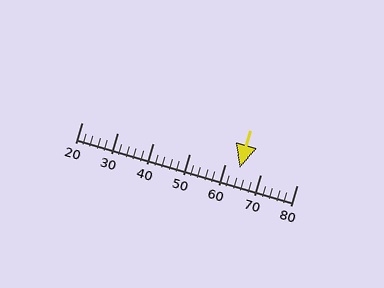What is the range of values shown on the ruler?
The ruler shows values from 20 to 80.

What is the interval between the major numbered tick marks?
The major tick marks are spaced 10 units apart.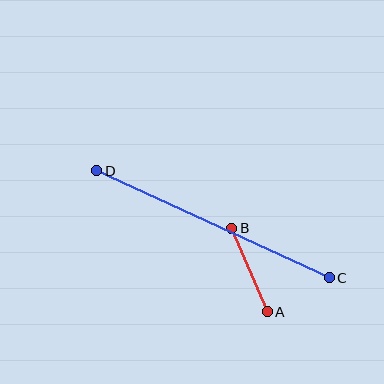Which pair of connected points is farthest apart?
Points C and D are farthest apart.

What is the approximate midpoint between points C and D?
The midpoint is at approximately (213, 224) pixels.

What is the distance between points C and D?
The distance is approximately 256 pixels.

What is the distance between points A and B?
The distance is approximately 91 pixels.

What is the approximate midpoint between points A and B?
The midpoint is at approximately (249, 270) pixels.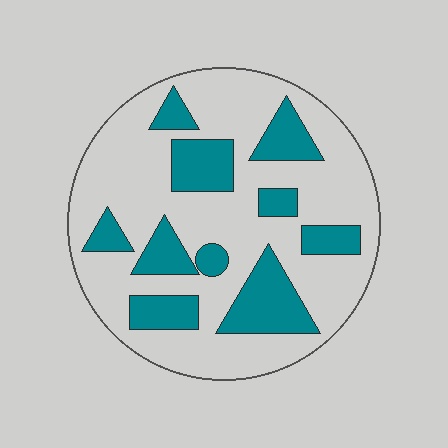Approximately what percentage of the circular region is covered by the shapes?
Approximately 30%.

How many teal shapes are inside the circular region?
10.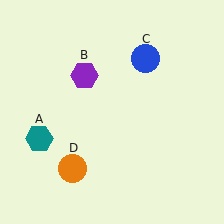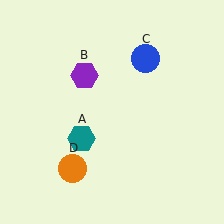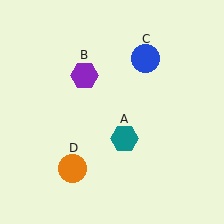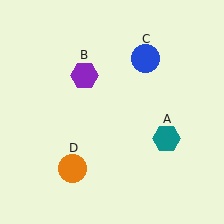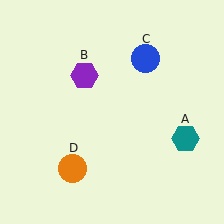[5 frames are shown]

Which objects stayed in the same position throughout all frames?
Purple hexagon (object B) and blue circle (object C) and orange circle (object D) remained stationary.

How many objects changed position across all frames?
1 object changed position: teal hexagon (object A).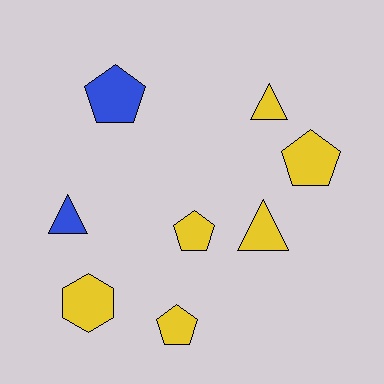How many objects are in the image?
There are 8 objects.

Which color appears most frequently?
Yellow, with 6 objects.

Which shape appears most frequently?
Pentagon, with 4 objects.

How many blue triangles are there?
There is 1 blue triangle.